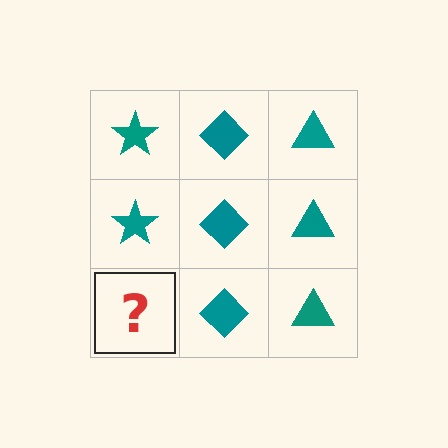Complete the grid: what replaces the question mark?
The question mark should be replaced with a teal star.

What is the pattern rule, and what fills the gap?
The rule is that each column has a consistent shape. The gap should be filled with a teal star.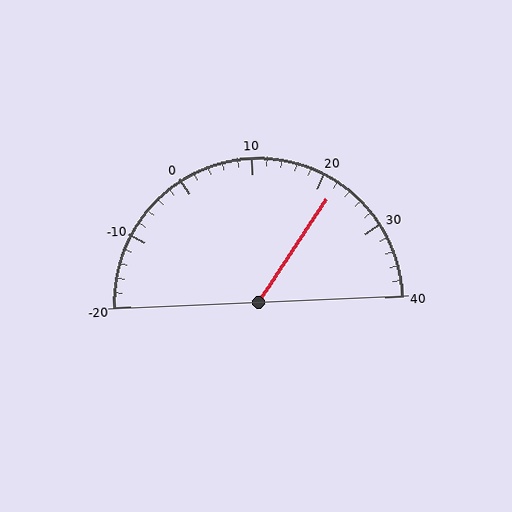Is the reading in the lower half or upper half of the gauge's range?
The reading is in the upper half of the range (-20 to 40).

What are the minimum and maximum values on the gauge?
The gauge ranges from -20 to 40.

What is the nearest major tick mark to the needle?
The nearest major tick mark is 20.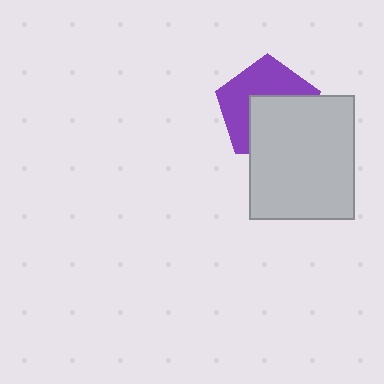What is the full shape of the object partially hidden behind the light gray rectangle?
The partially hidden object is a purple pentagon.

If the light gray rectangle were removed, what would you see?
You would see the complete purple pentagon.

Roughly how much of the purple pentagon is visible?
About half of it is visible (roughly 52%).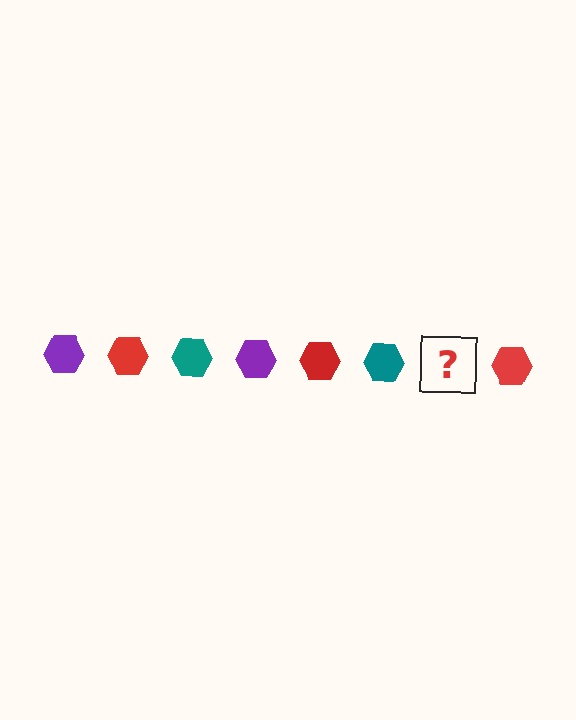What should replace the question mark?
The question mark should be replaced with a purple hexagon.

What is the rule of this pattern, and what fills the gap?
The rule is that the pattern cycles through purple, red, teal hexagons. The gap should be filled with a purple hexagon.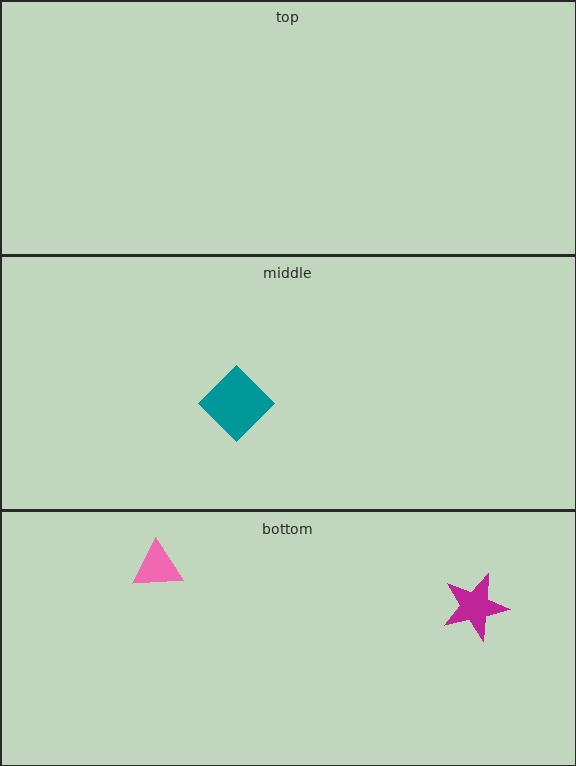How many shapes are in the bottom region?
2.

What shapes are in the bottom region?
The pink triangle, the magenta star.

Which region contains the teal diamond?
The middle region.